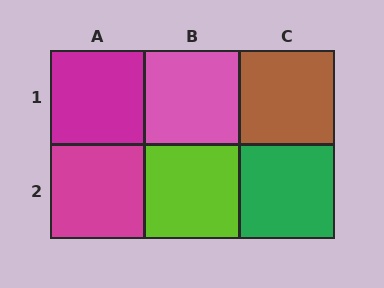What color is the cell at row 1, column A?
Magenta.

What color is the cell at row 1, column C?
Brown.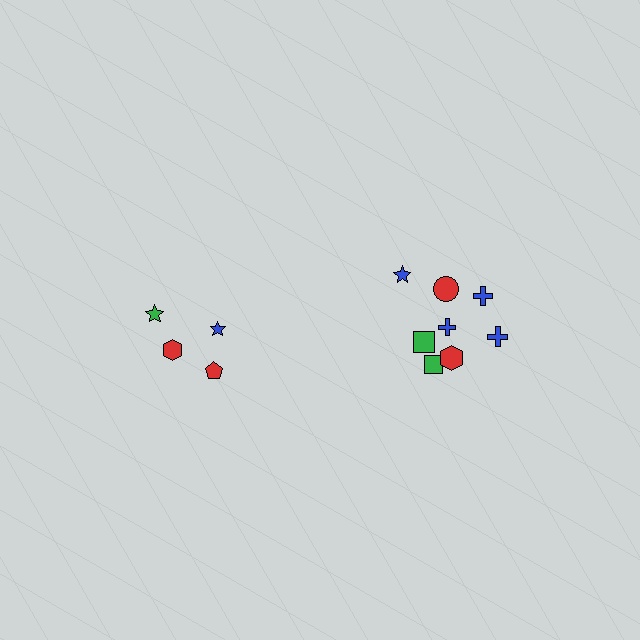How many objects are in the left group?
There are 4 objects.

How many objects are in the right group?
There are 8 objects.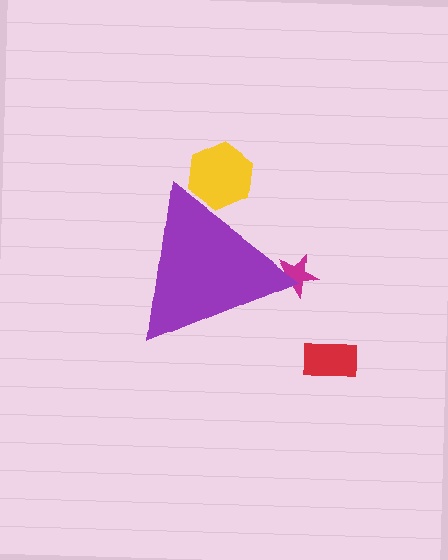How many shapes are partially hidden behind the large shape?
2 shapes are partially hidden.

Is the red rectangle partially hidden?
No, the red rectangle is fully visible.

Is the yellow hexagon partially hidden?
Yes, the yellow hexagon is partially hidden behind the purple triangle.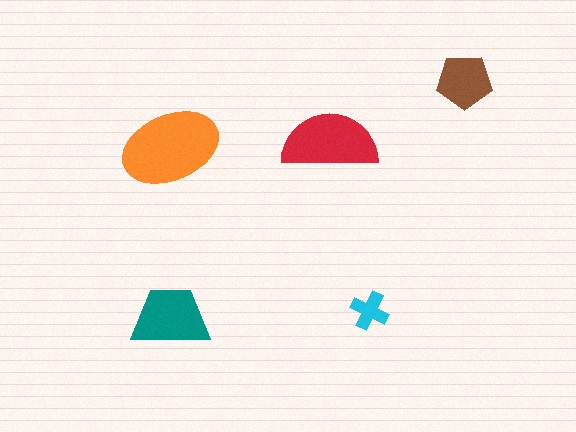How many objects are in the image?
There are 5 objects in the image.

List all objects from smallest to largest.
The cyan cross, the brown pentagon, the teal trapezoid, the red semicircle, the orange ellipse.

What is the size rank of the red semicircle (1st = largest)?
2nd.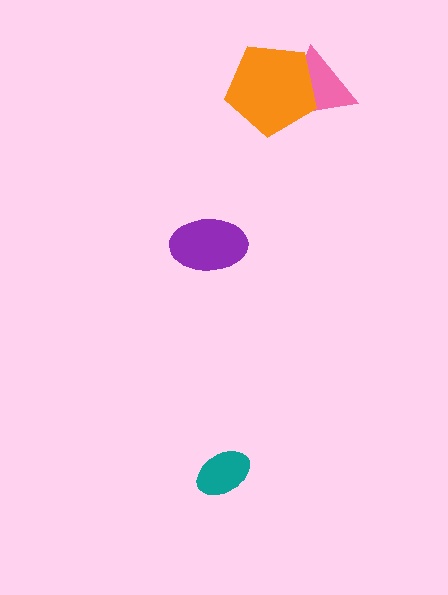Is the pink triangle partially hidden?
Yes, it is partially covered by another shape.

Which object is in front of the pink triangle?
The orange pentagon is in front of the pink triangle.